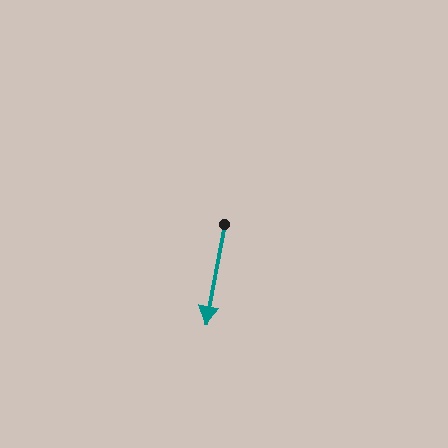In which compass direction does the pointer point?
South.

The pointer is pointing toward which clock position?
Roughly 6 o'clock.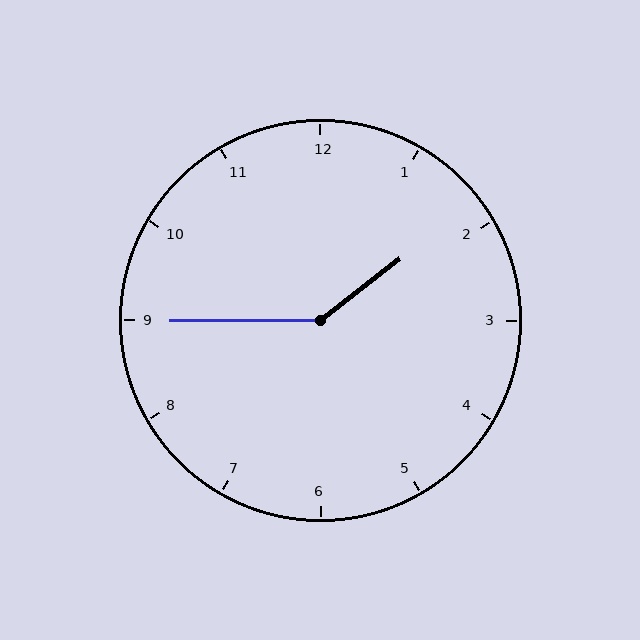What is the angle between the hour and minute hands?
Approximately 142 degrees.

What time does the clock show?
1:45.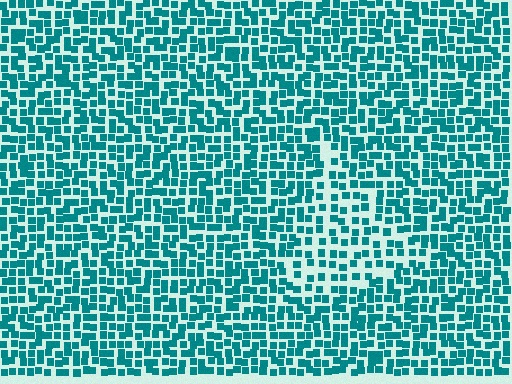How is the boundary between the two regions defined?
The boundary is defined by a change in element density (approximately 1.6x ratio). All elements are the same color, size, and shape.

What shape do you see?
I see a triangle.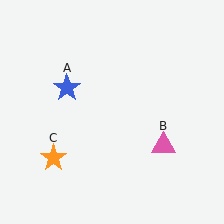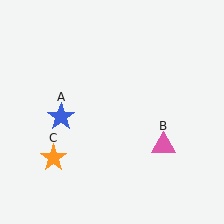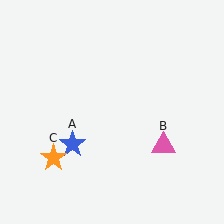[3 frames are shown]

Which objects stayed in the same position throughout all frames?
Pink triangle (object B) and orange star (object C) remained stationary.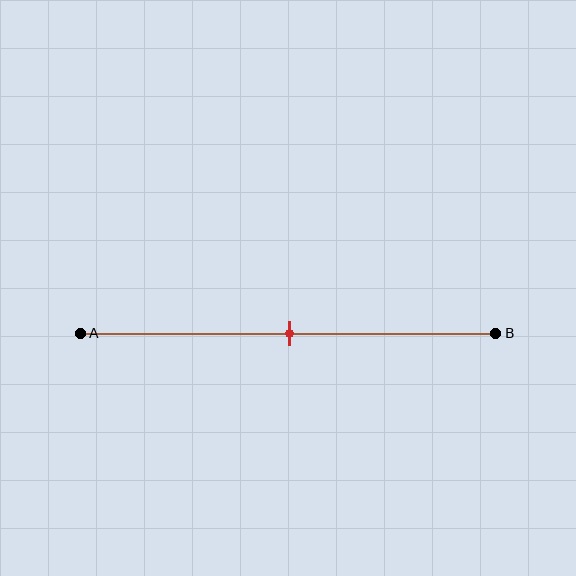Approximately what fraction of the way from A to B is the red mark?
The red mark is approximately 50% of the way from A to B.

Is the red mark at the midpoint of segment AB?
Yes, the mark is approximately at the midpoint.